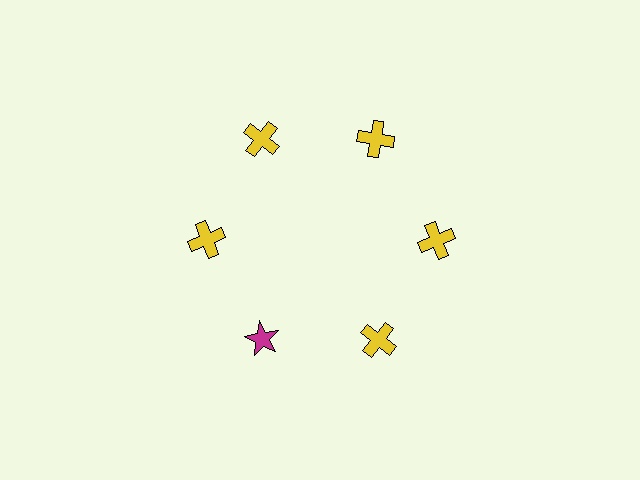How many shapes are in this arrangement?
There are 6 shapes arranged in a ring pattern.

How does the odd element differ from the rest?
It differs in both color (magenta instead of yellow) and shape (star instead of cross).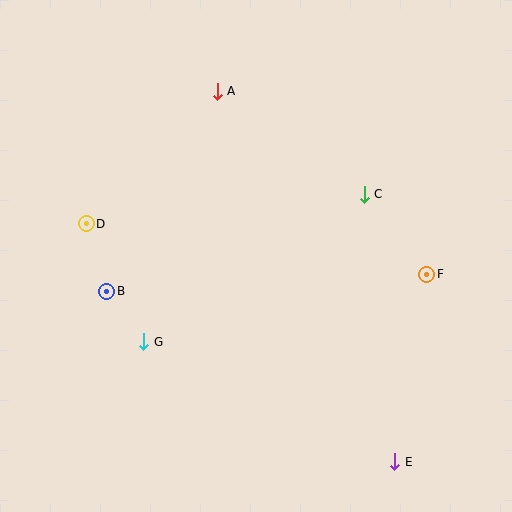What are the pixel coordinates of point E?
Point E is at (395, 462).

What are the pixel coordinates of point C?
Point C is at (364, 194).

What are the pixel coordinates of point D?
Point D is at (86, 224).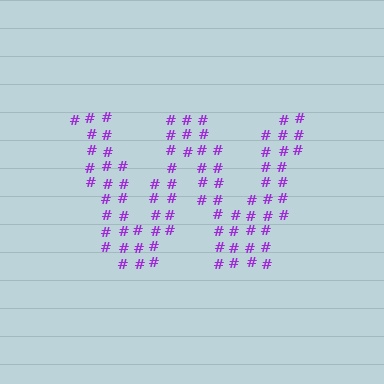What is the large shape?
The large shape is the letter W.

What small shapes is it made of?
It is made of small hash symbols.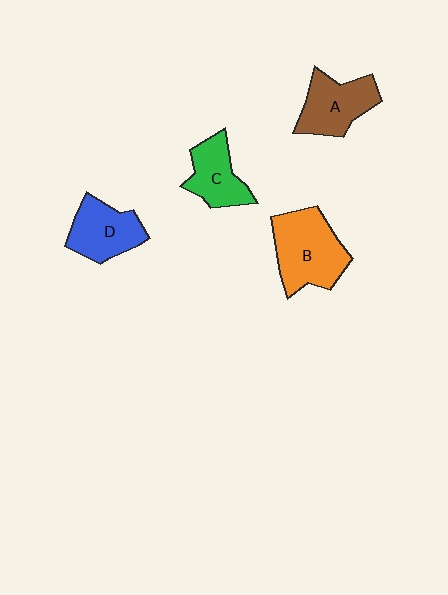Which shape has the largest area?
Shape B (orange).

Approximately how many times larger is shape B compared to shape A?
Approximately 1.3 times.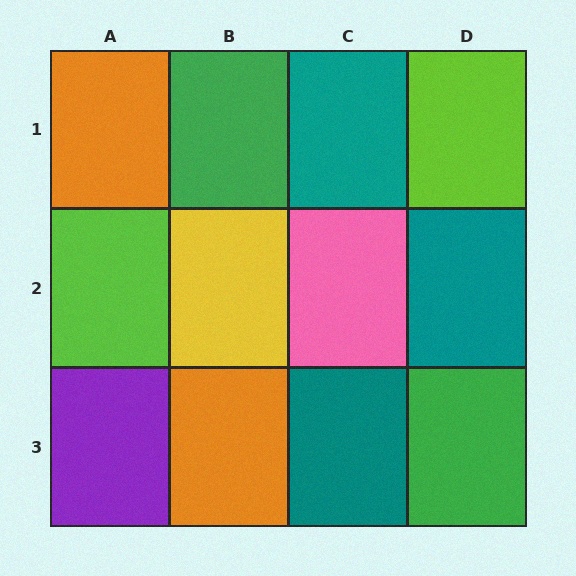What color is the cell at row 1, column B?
Green.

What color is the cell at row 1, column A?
Orange.